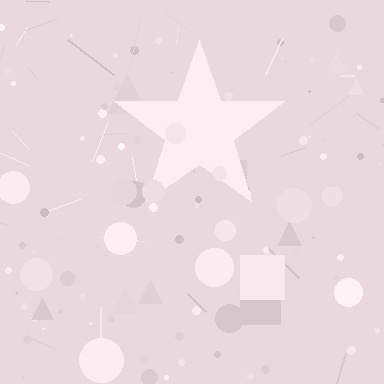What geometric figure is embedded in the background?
A star is embedded in the background.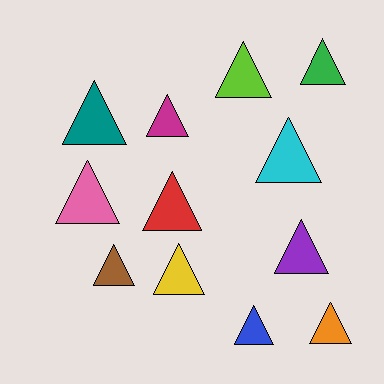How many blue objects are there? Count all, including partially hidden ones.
There is 1 blue object.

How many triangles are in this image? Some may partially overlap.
There are 12 triangles.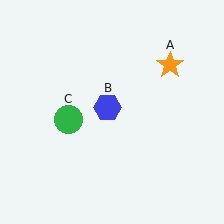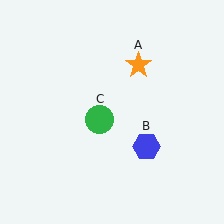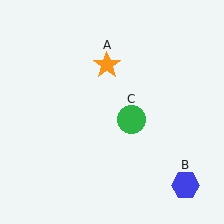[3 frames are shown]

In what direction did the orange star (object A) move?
The orange star (object A) moved left.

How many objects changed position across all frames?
3 objects changed position: orange star (object A), blue hexagon (object B), green circle (object C).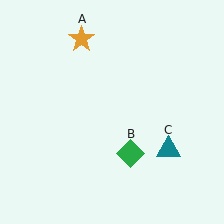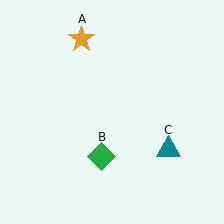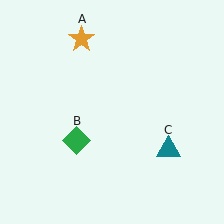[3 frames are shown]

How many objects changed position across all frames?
1 object changed position: green diamond (object B).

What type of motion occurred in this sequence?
The green diamond (object B) rotated clockwise around the center of the scene.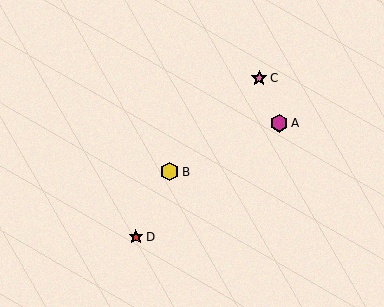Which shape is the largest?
The yellow hexagon (labeled B) is the largest.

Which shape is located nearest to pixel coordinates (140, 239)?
The red star (labeled D) at (136, 237) is nearest to that location.